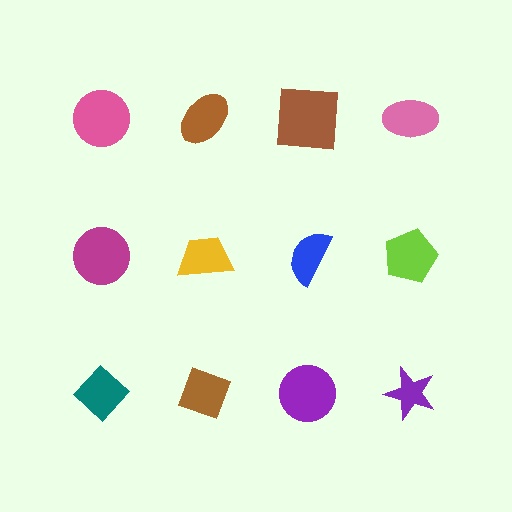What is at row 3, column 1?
A teal diamond.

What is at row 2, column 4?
A lime pentagon.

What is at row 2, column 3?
A blue semicircle.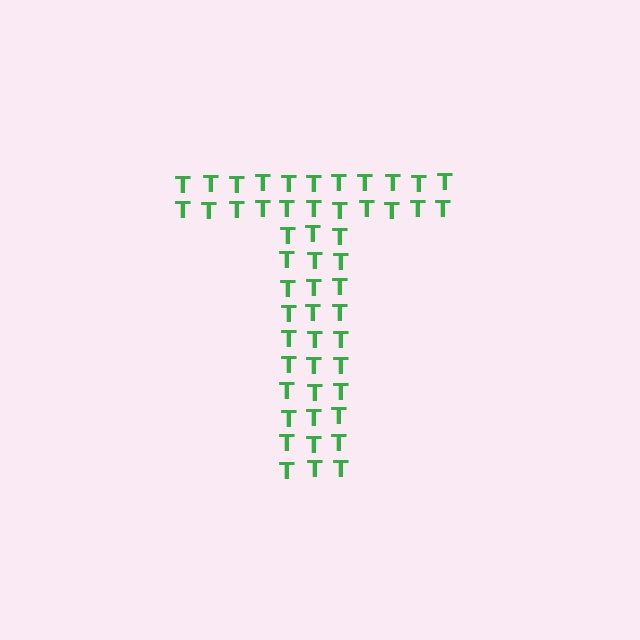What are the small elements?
The small elements are letter T's.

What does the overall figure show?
The overall figure shows the letter T.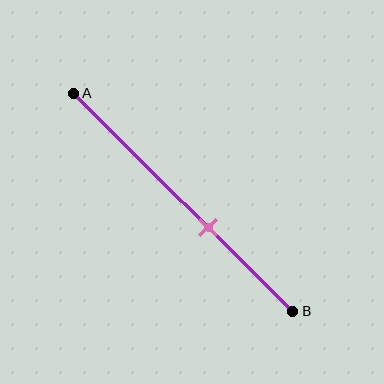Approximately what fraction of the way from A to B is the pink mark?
The pink mark is approximately 60% of the way from A to B.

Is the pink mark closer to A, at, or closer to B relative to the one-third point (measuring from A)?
The pink mark is closer to point B than the one-third point of segment AB.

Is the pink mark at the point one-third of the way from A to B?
No, the mark is at about 60% from A, not at the 33% one-third point.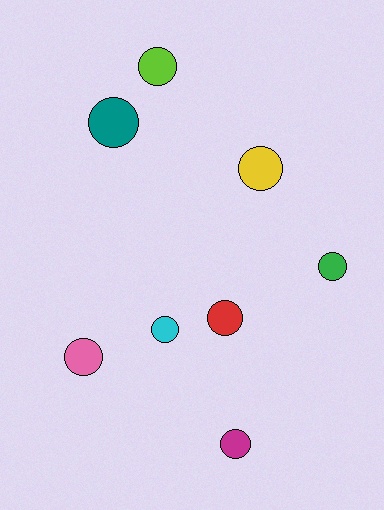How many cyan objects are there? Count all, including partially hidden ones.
There is 1 cyan object.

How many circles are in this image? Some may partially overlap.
There are 8 circles.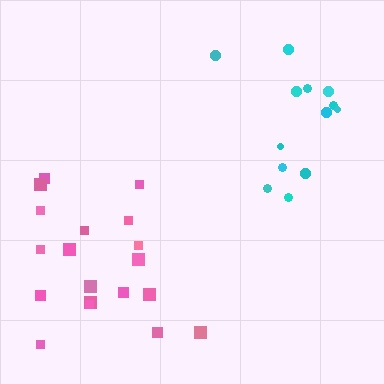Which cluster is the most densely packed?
Cyan.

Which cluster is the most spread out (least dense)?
Pink.